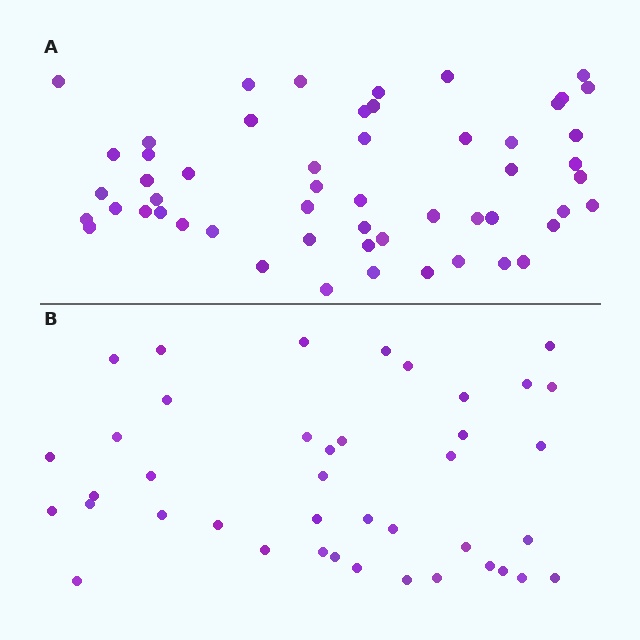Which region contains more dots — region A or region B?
Region A (the top region) has more dots.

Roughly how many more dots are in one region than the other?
Region A has approximately 15 more dots than region B.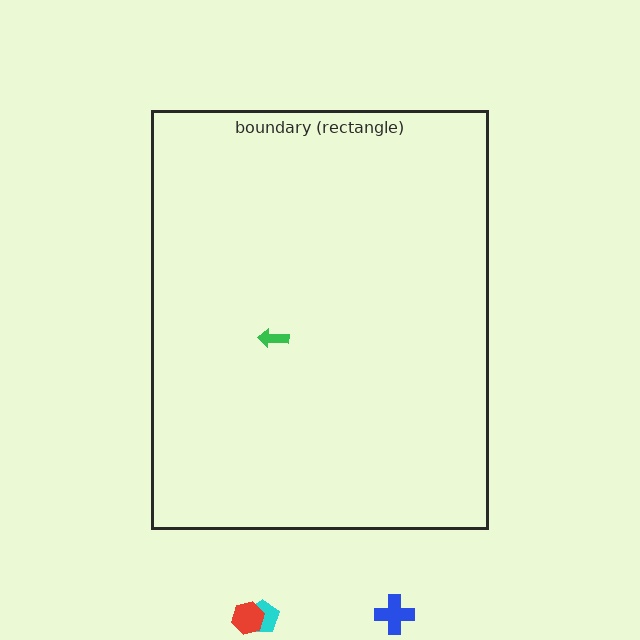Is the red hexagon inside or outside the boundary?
Outside.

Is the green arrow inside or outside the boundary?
Inside.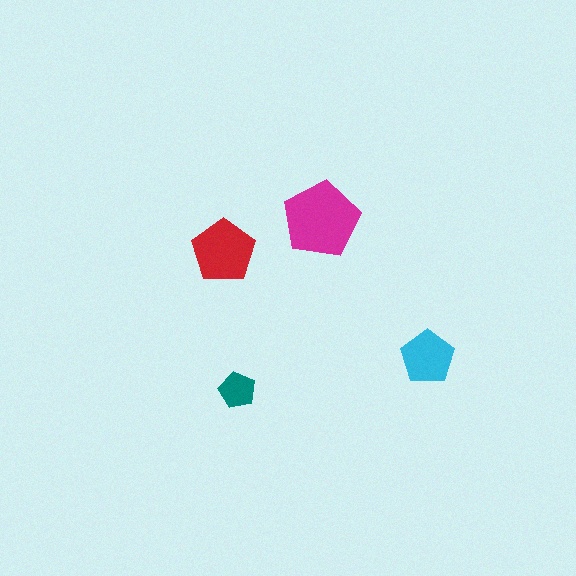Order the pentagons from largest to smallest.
the magenta one, the red one, the cyan one, the teal one.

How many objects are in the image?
There are 4 objects in the image.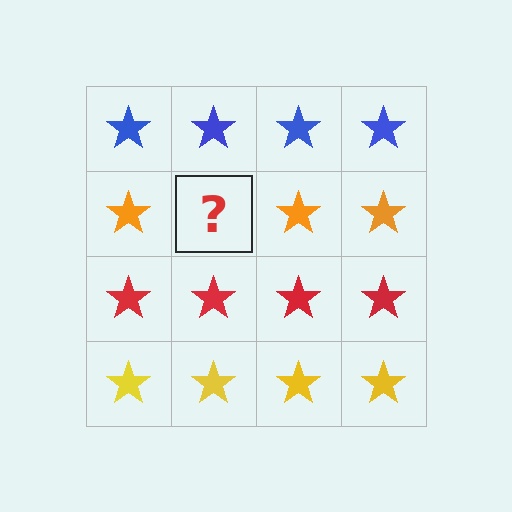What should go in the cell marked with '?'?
The missing cell should contain an orange star.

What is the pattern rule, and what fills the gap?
The rule is that each row has a consistent color. The gap should be filled with an orange star.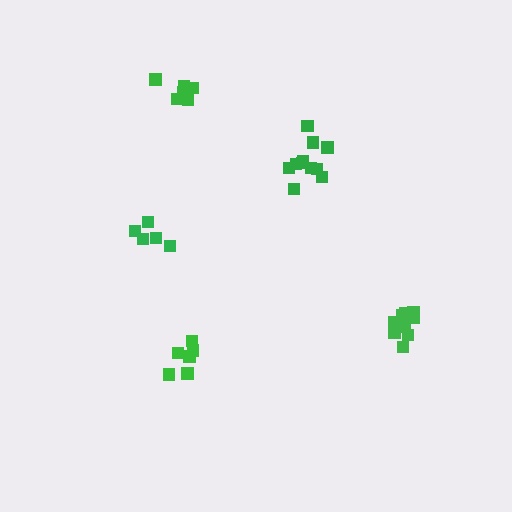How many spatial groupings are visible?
There are 5 spatial groupings.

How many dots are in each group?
Group 1: 7 dots, Group 2: 11 dots, Group 3: 10 dots, Group 4: 6 dots, Group 5: 5 dots (39 total).